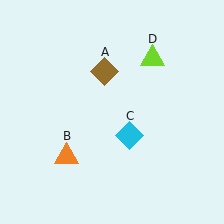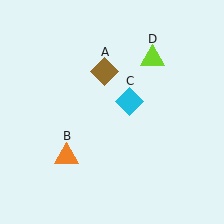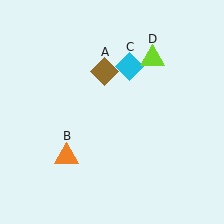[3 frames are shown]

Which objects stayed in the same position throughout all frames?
Brown diamond (object A) and orange triangle (object B) and lime triangle (object D) remained stationary.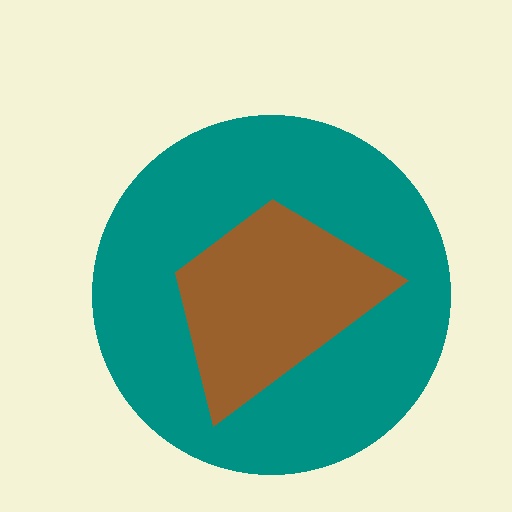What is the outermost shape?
The teal circle.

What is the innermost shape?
The brown trapezoid.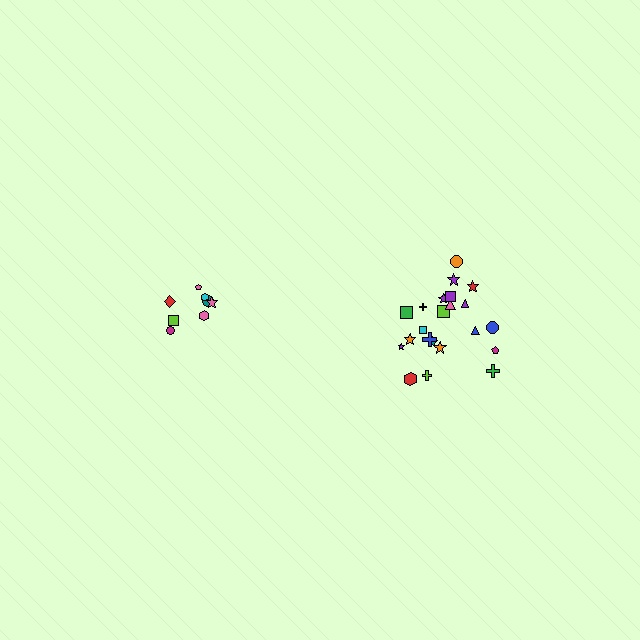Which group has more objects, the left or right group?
The right group.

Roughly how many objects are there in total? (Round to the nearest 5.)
Roughly 30 objects in total.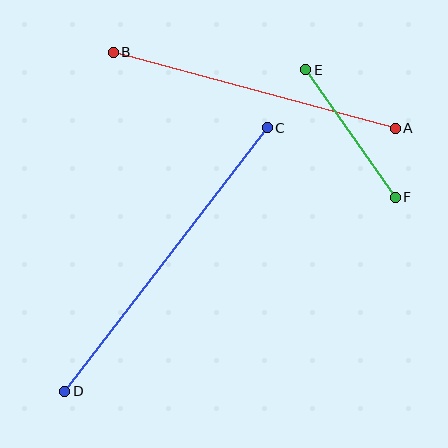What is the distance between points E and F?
The distance is approximately 156 pixels.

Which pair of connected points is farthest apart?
Points C and D are farthest apart.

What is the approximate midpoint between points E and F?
The midpoint is at approximately (351, 133) pixels.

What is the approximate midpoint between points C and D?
The midpoint is at approximately (166, 259) pixels.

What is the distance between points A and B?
The distance is approximately 292 pixels.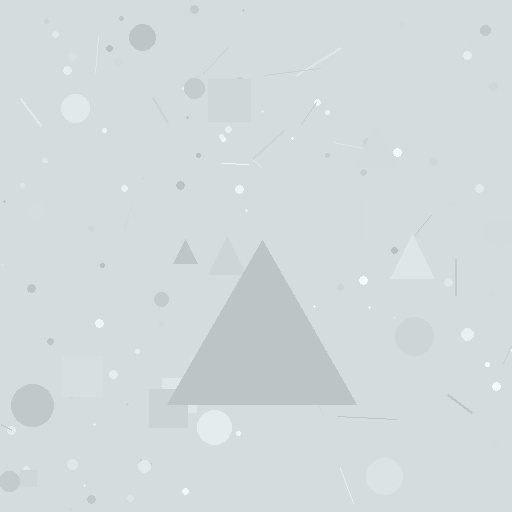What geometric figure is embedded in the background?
A triangle is embedded in the background.